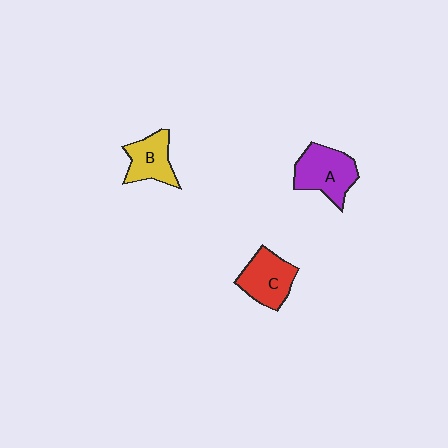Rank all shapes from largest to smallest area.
From largest to smallest: A (purple), C (red), B (yellow).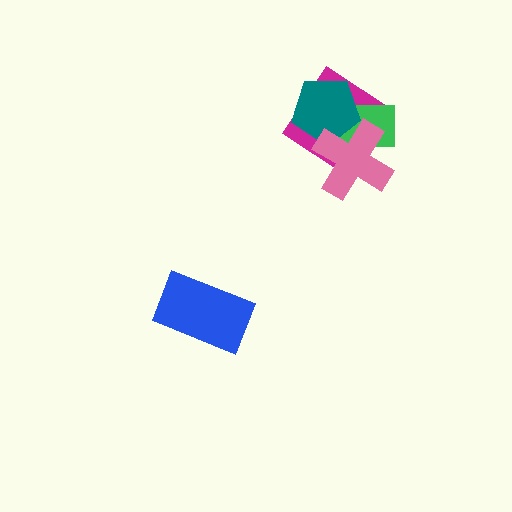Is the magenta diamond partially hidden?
Yes, it is partially covered by another shape.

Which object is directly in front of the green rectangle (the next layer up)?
The teal pentagon is directly in front of the green rectangle.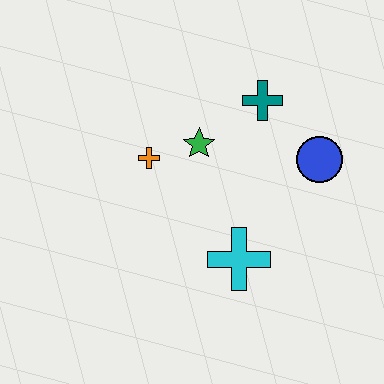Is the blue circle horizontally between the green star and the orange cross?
No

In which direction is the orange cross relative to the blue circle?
The orange cross is to the left of the blue circle.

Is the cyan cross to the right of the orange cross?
Yes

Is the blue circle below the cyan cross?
No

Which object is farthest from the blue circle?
The orange cross is farthest from the blue circle.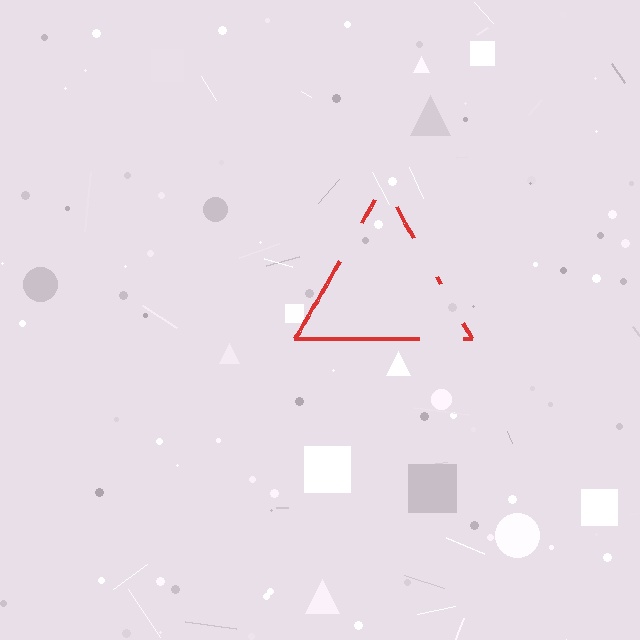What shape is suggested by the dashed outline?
The dashed outline suggests a triangle.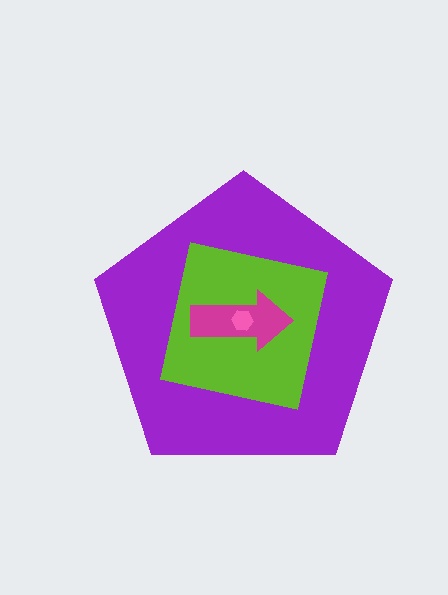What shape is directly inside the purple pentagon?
The lime square.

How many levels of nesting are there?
4.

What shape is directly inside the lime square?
The magenta arrow.